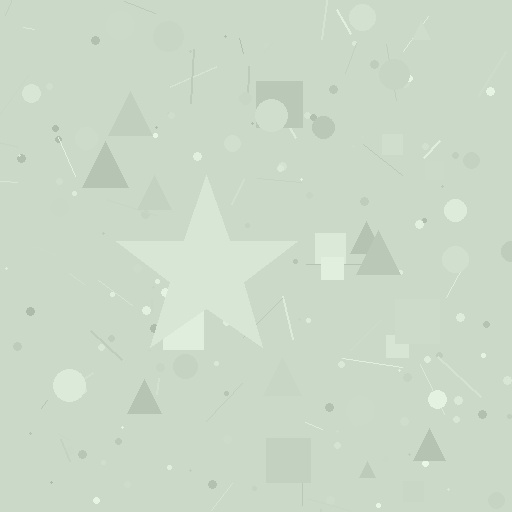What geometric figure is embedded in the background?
A star is embedded in the background.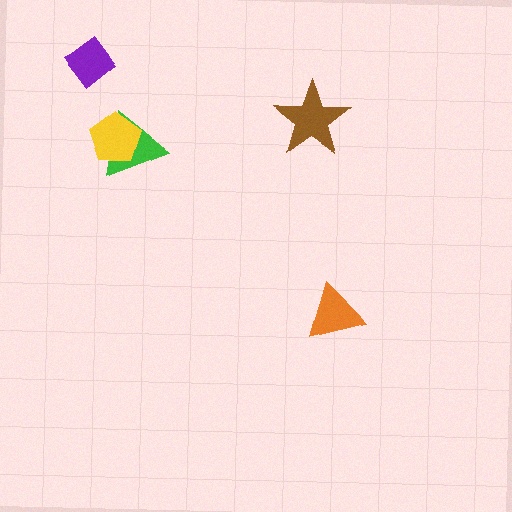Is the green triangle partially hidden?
Yes, it is partially covered by another shape.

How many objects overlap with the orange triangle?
0 objects overlap with the orange triangle.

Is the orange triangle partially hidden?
No, no other shape covers it.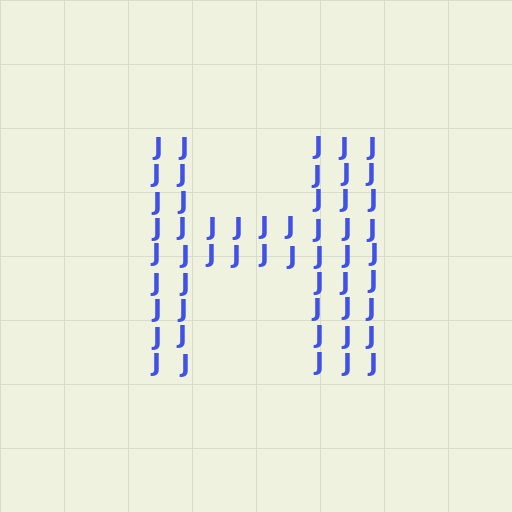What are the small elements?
The small elements are letter J's.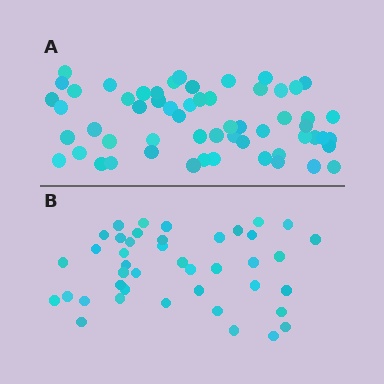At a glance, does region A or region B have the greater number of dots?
Region A (the top region) has more dots.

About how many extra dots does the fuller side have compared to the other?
Region A has approximately 15 more dots than region B.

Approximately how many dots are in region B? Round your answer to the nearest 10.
About 40 dots. (The exact count is 42, which rounds to 40.)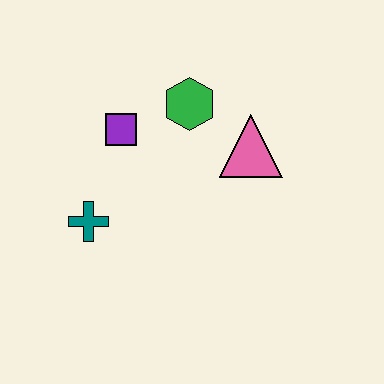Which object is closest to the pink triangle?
The green hexagon is closest to the pink triangle.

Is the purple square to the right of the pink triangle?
No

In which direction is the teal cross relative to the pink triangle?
The teal cross is to the left of the pink triangle.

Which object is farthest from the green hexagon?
The teal cross is farthest from the green hexagon.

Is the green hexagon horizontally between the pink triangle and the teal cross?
Yes